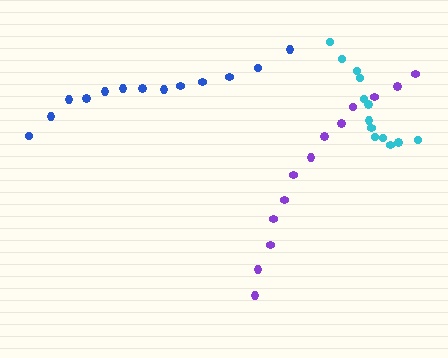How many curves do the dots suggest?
There are 3 distinct paths.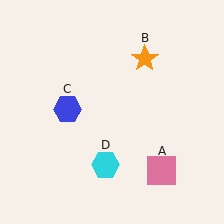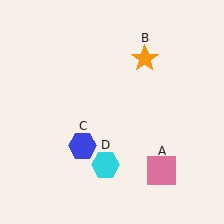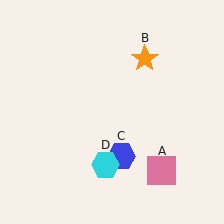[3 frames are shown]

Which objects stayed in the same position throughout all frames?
Pink square (object A) and orange star (object B) and cyan hexagon (object D) remained stationary.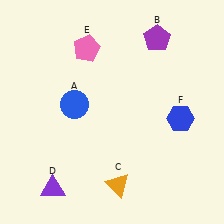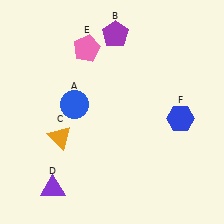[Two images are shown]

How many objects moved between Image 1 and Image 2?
2 objects moved between the two images.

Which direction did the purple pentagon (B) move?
The purple pentagon (B) moved left.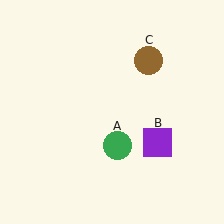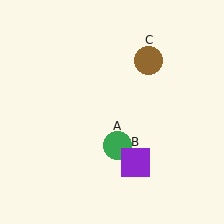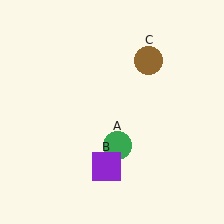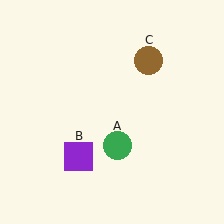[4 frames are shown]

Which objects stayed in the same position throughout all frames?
Green circle (object A) and brown circle (object C) remained stationary.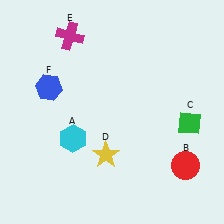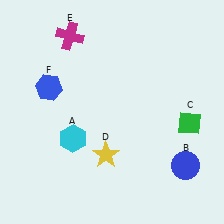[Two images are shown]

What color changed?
The circle (B) changed from red in Image 1 to blue in Image 2.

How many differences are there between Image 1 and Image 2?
There is 1 difference between the two images.